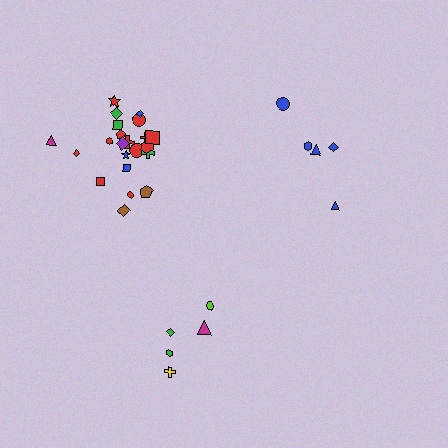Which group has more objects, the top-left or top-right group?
The top-left group.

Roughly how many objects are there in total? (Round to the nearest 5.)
Roughly 30 objects in total.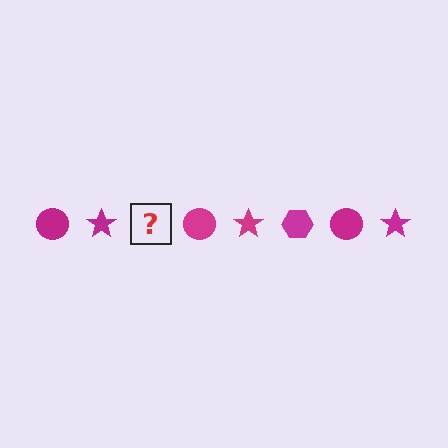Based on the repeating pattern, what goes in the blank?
The blank should be a magenta hexagon.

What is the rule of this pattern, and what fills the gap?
The rule is that the pattern cycles through circle, star, hexagon shapes in magenta. The gap should be filled with a magenta hexagon.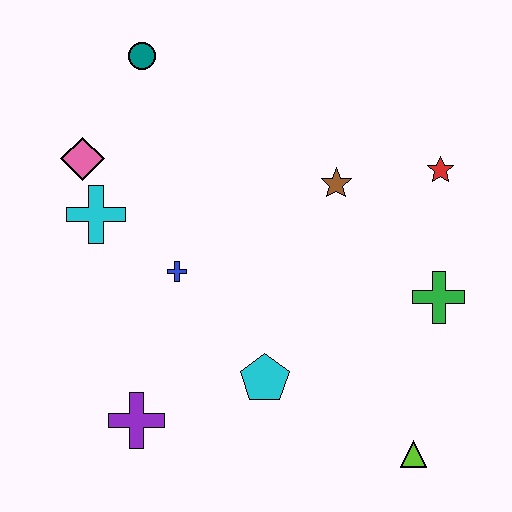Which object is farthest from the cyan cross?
The lime triangle is farthest from the cyan cross.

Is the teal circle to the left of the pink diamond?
No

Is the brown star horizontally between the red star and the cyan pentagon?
Yes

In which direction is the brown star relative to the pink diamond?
The brown star is to the right of the pink diamond.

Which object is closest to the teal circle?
The pink diamond is closest to the teal circle.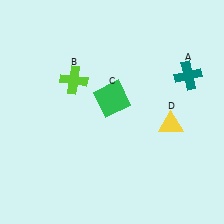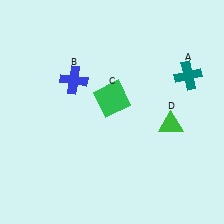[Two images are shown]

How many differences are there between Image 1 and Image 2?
There are 2 differences between the two images.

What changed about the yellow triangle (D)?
In Image 1, D is yellow. In Image 2, it changed to green.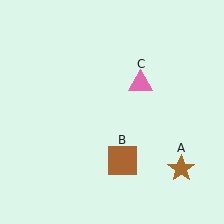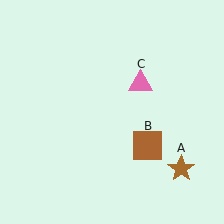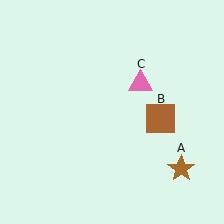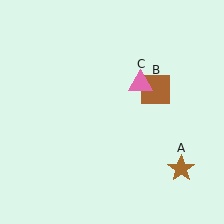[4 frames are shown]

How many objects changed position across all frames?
1 object changed position: brown square (object B).